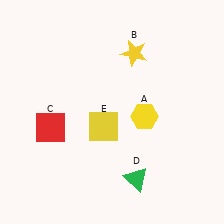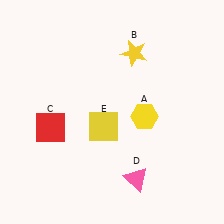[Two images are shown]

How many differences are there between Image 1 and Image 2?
There is 1 difference between the two images.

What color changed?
The triangle (D) changed from green in Image 1 to pink in Image 2.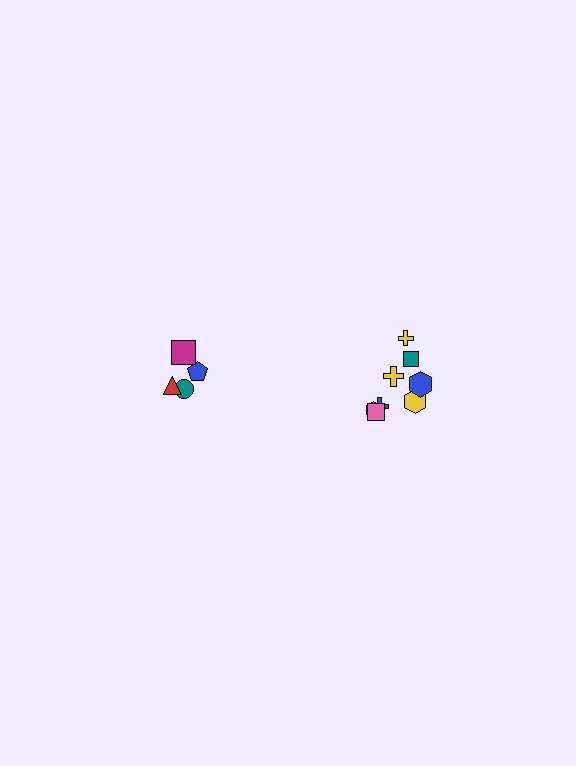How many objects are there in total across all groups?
There are 12 objects.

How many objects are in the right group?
There are 8 objects.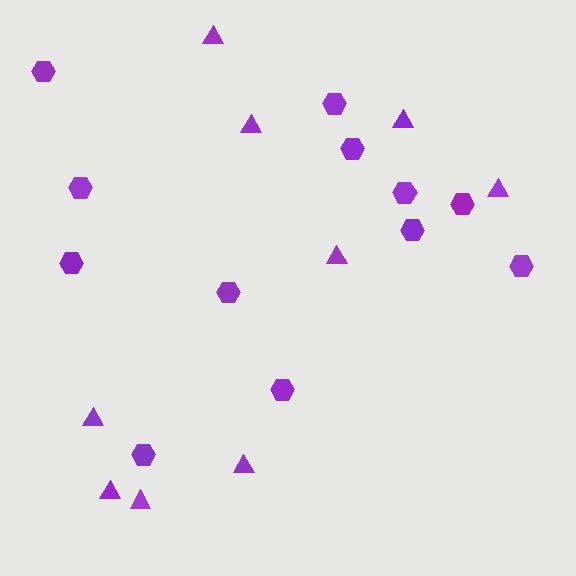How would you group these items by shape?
There are 2 groups: one group of triangles (9) and one group of hexagons (12).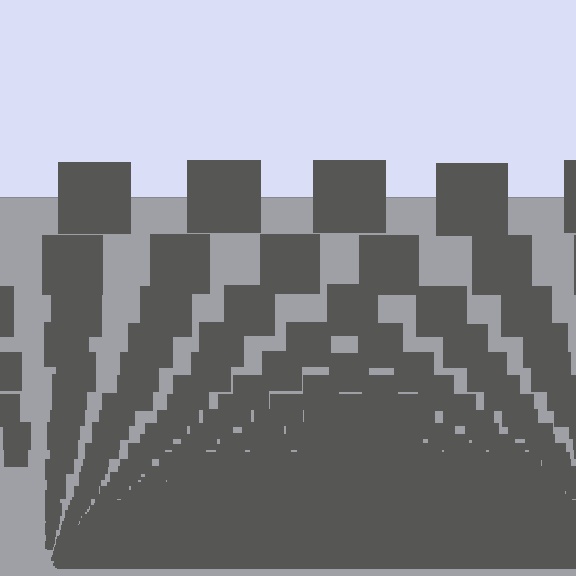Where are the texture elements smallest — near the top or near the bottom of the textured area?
Near the bottom.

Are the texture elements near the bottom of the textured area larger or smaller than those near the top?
Smaller. The gradient is inverted — elements near the bottom are smaller and denser.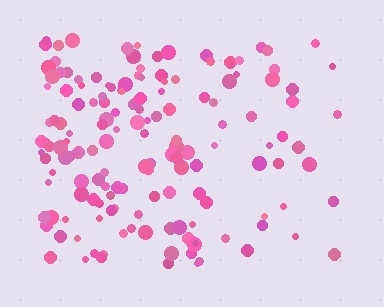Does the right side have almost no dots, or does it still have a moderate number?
Still a moderate number, just noticeably fewer than the left.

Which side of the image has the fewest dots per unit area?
The right.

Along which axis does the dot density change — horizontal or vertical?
Horizontal.